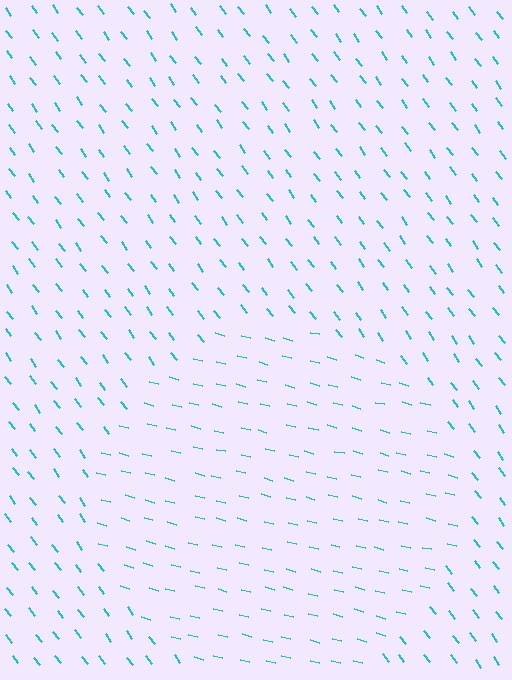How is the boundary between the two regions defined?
The boundary is defined purely by a change in line orientation (approximately 39 degrees difference). All lines are the same color and thickness.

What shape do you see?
I see a circle.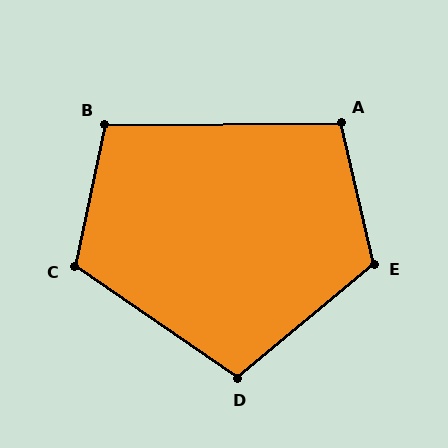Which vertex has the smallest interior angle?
A, at approximately 102 degrees.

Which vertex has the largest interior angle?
E, at approximately 117 degrees.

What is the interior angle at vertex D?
Approximately 105 degrees (obtuse).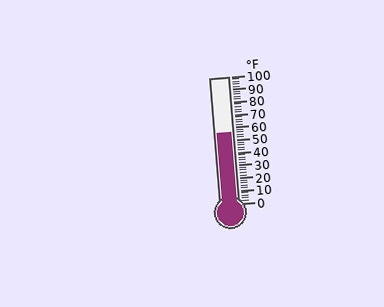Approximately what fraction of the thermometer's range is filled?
The thermometer is filled to approximately 55% of its range.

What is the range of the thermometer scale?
The thermometer scale ranges from 0°F to 100°F.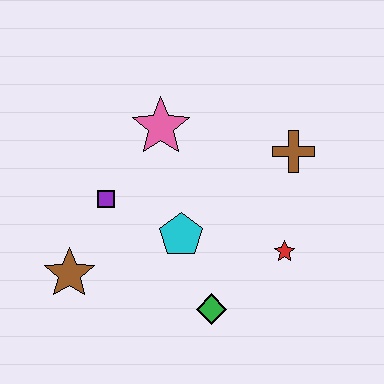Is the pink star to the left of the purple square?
No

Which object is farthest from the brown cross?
The brown star is farthest from the brown cross.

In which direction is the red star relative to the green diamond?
The red star is to the right of the green diamond.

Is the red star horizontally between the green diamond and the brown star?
No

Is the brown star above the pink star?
No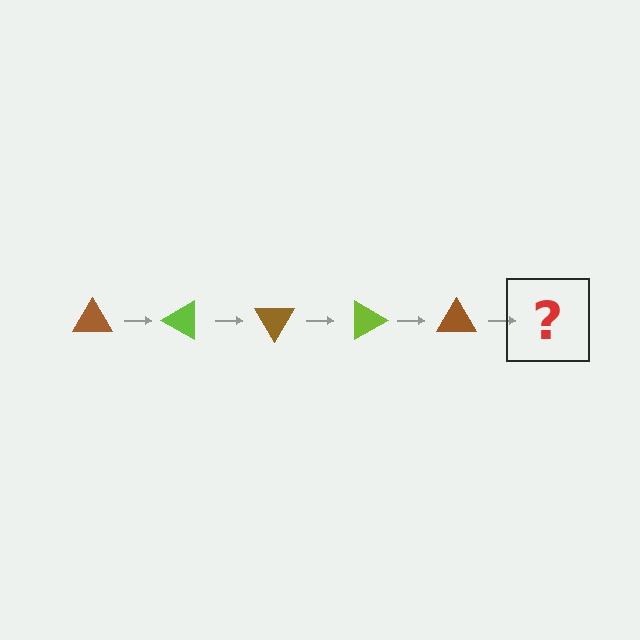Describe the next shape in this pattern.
It should be a lime triangle, rotated 150 degrees from the start.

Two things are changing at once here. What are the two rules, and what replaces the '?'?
The two rules are that it rotates 30 degrees each step and the color cycles through brown and lime. The '?' should be a lime triangle, rotated 150 degrees from the start.